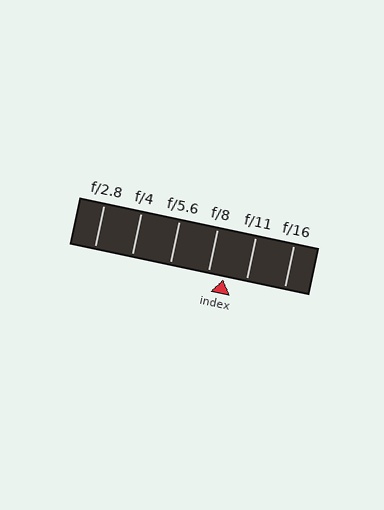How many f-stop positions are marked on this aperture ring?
There are 6 f-stop positions marked.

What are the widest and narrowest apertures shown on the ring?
The widest aperture shown is f/2.8 and the narrowest is f/16.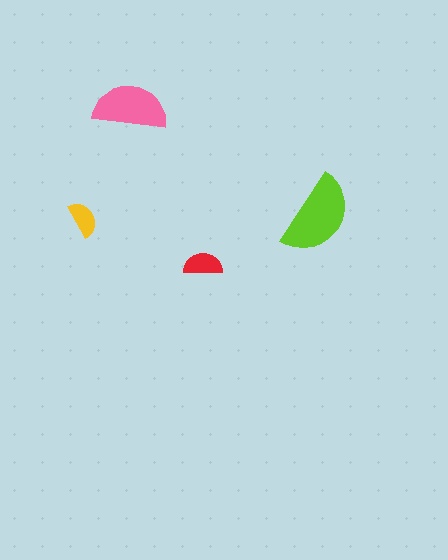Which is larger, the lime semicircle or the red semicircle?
The lime one.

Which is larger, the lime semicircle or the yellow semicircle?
The lime one.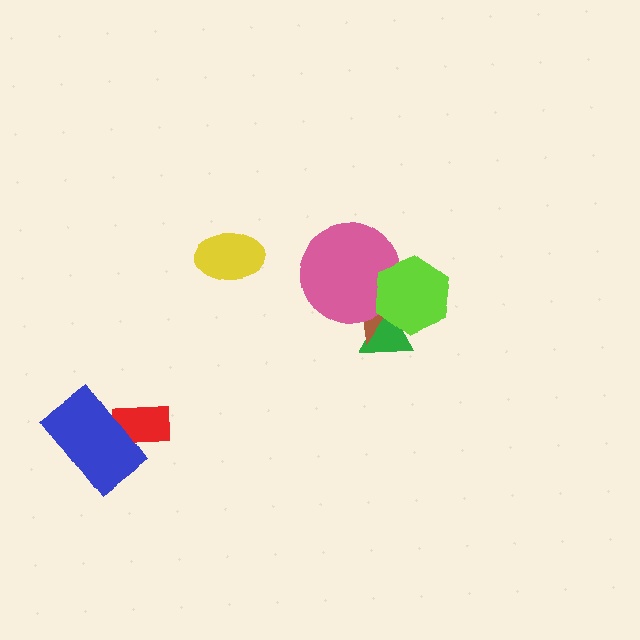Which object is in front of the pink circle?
The lime hexagon is in front of the pink circle.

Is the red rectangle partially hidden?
Yes, it is partially covered by another shape.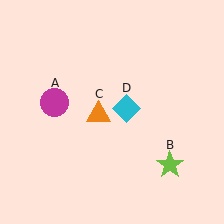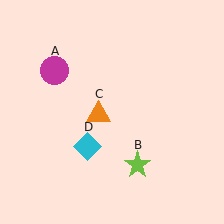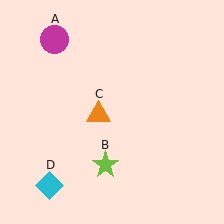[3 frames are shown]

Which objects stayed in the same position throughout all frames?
Orange triangle (object C) remained stationary.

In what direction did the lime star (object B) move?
The lime star (object B) moved left.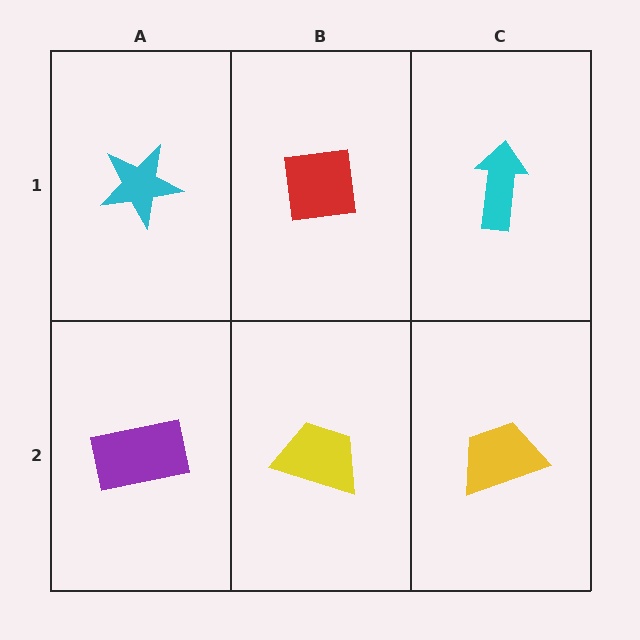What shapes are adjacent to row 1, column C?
A yellow trapezoid (row 2, column C), a red square (row 1, column B).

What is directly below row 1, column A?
A purple rectangle.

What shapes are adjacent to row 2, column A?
A cyan star (row 1, column A), a yellow trapezoid (row 2, column B).